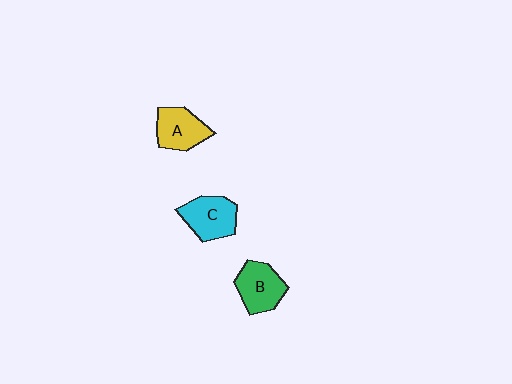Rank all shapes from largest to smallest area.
From largest to smallest: C (cyan), B (green), A (yellow).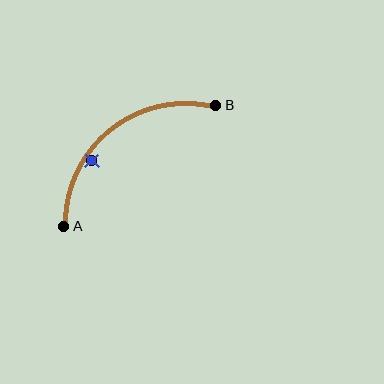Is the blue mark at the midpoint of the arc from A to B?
No — the blue mark does not lie on the arc at all. It sits slightly inside the curve.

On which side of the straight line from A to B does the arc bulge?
The arc bulges above and to the left of the straight line connecting A and B.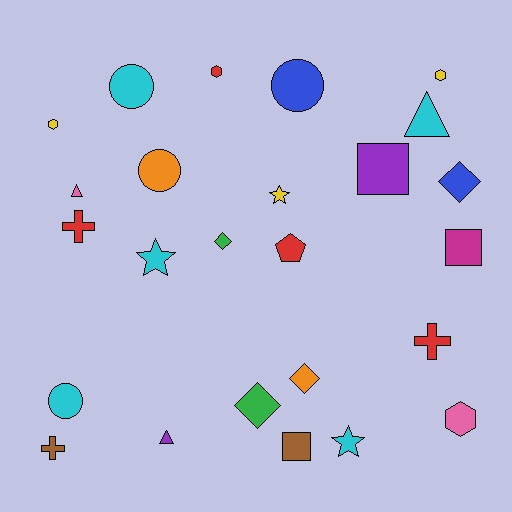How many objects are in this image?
There are 25 objects.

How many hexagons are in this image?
There are 4 hexagons.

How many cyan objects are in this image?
There are 5 cyan objects.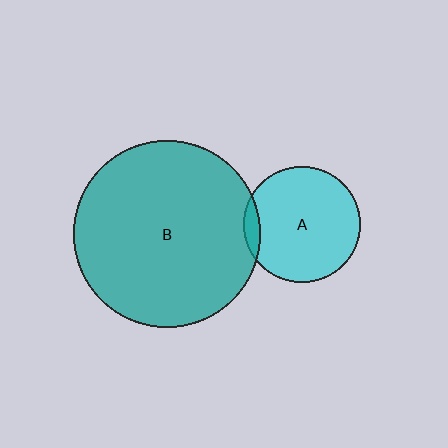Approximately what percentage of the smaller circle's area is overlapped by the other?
Approximately 5%.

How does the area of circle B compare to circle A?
Approximately 2.6 times.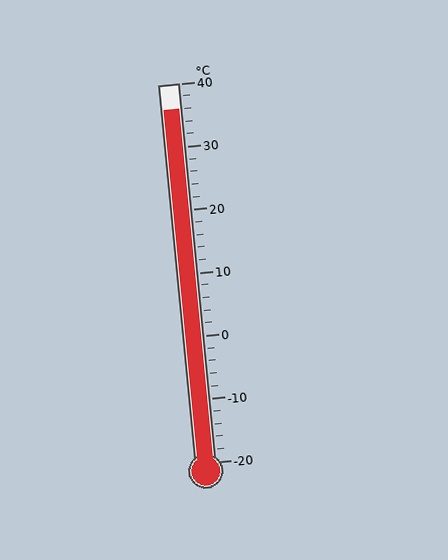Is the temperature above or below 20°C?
The temperature is above 20°C.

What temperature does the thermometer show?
The thermometer shows approximately 36°C.